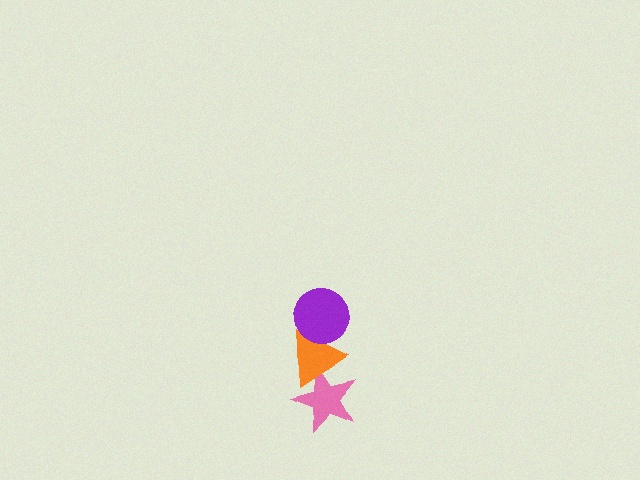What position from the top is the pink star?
The pink star is 3rd from the top.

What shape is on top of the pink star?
The orange triangle is on top of the pink star.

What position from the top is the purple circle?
The purple circle is 1st from the top.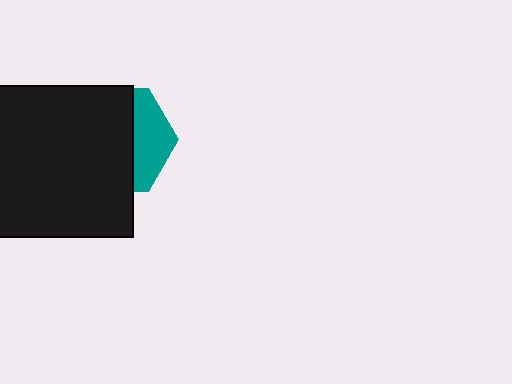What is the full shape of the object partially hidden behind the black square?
The partially hidden object is a teal hexagon.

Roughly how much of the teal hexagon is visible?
A small part of it is visible (roughly 34%).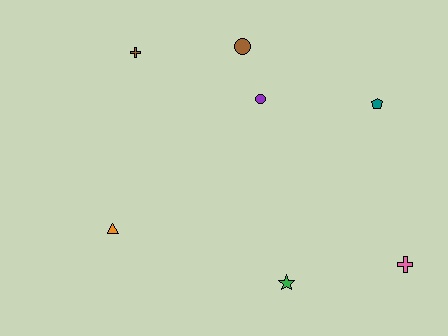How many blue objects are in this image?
There are no blue objects.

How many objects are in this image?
There are 7 objects.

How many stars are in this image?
There is 1 star.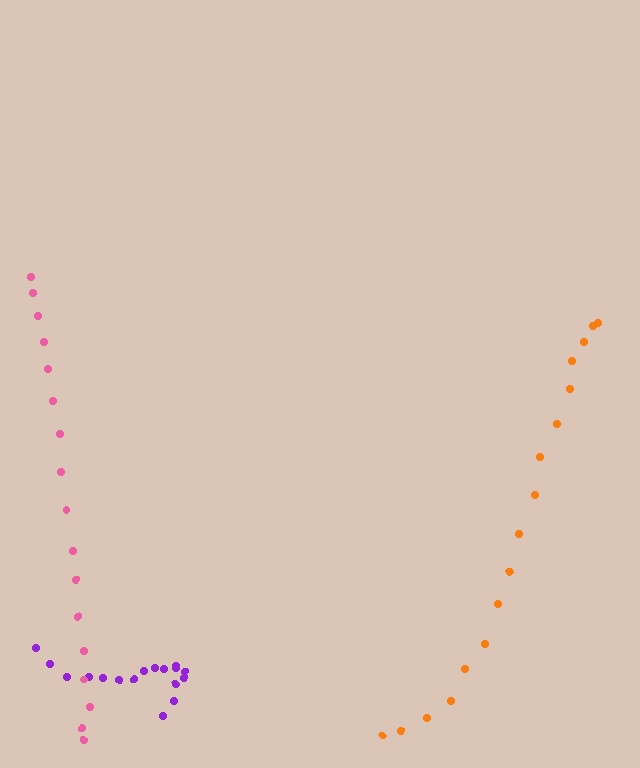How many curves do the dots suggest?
There are 3 distinct paths.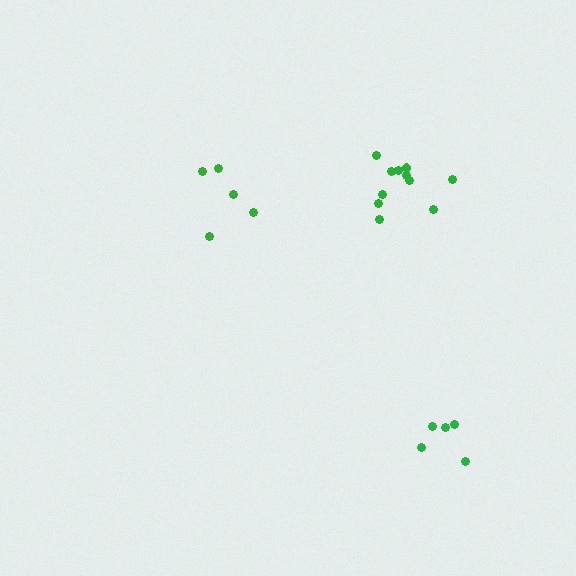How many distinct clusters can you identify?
There are 3 distinct clusters.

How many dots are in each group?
Group 1: 5 dots, Group 2: 5 dots, Group 3: 11 dots (21 total).